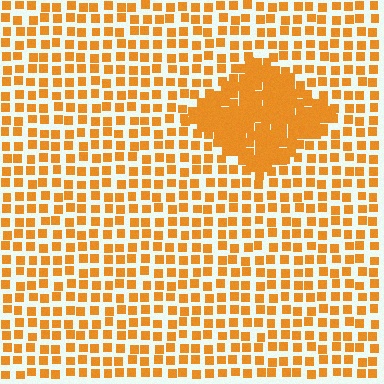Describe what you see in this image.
The image contains small orange elements arranged at two different densities. A diamond-shaped region is visible where the elements are more densely packed than the surrounding area.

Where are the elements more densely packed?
The elements are more densely packed inside the diamond boundary.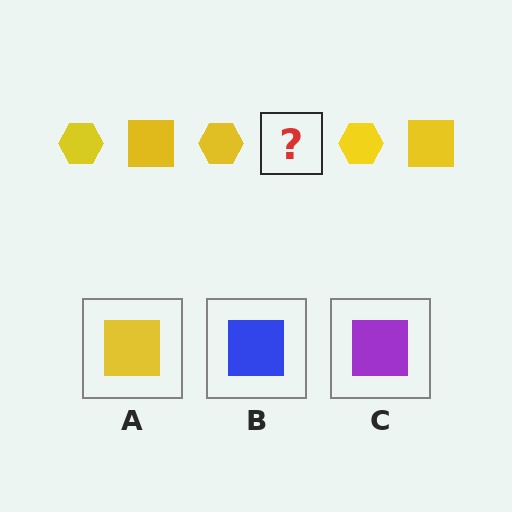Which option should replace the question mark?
Option A.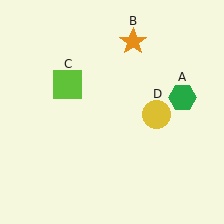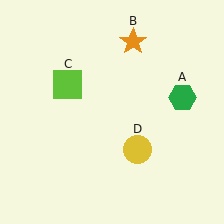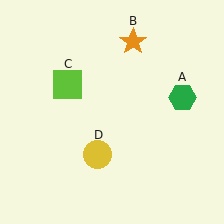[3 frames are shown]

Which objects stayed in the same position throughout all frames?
Green hexagon (object A) and orange star (object B) and lime square (object C) remained stationary.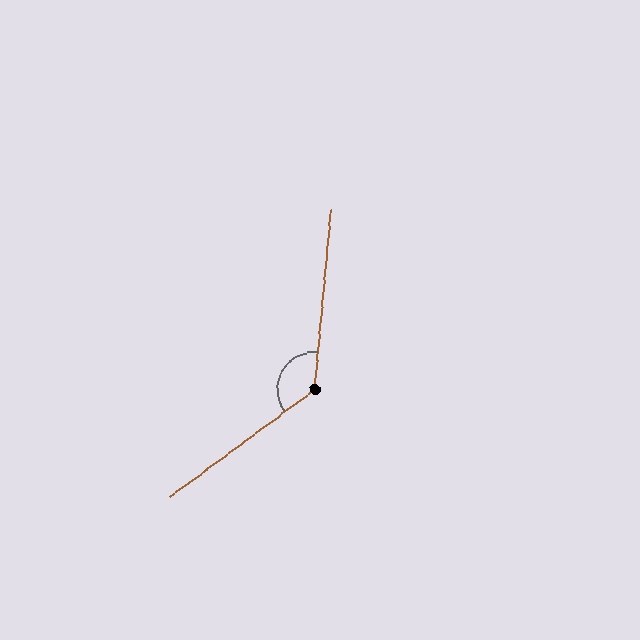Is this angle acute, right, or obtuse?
It is obtuse.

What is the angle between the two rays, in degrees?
Approximately 132 degrees.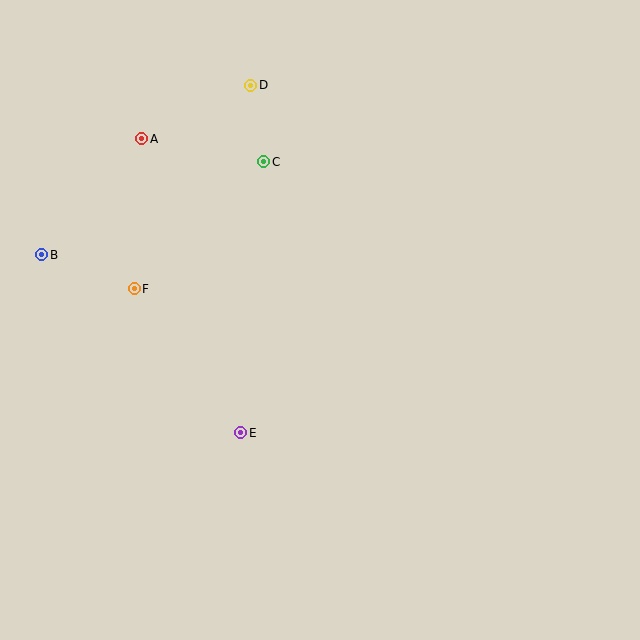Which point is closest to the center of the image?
Point E at (241, 433) is closest to the center.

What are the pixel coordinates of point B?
Point B is at (42, 255).